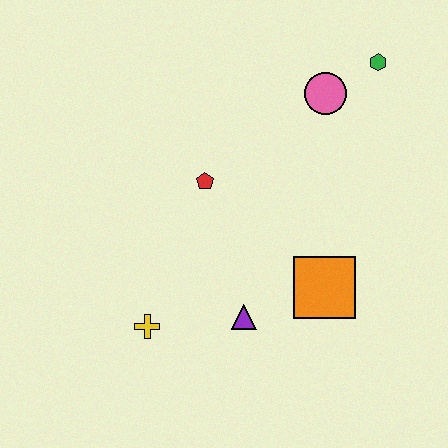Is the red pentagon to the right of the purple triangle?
No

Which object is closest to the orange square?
The purple triangle is closest to the orange square.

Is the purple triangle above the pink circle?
No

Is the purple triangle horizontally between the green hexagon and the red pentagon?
Yes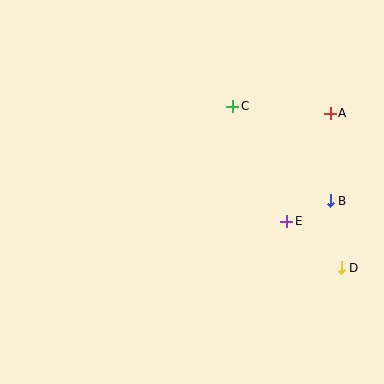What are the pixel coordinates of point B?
Point B is at (330, 201).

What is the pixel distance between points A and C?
The distance between A and C is 98 pixels.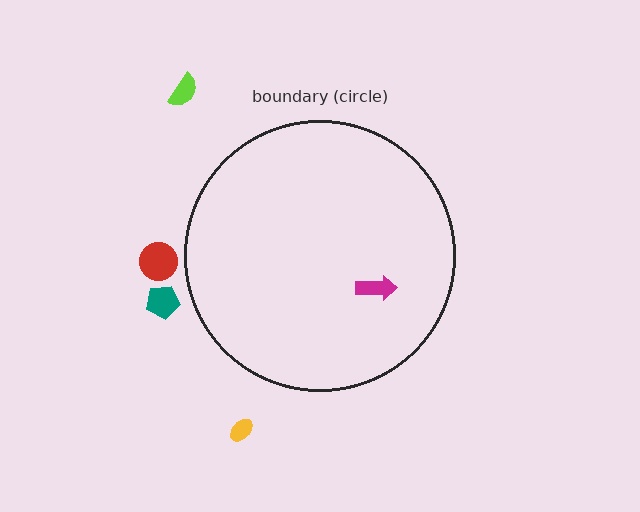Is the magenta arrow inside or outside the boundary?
Inside.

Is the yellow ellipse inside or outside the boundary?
Outside.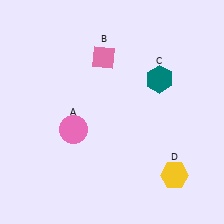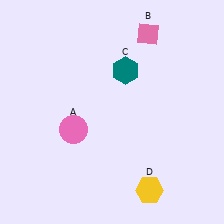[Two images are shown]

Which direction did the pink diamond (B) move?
The pink diamond (B) moved right.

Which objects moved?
The objects that moved are: the pink diamond (B), the teal hexagon (C), the yellow hexagon (D).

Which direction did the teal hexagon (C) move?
The teal hexagon (C) moved left.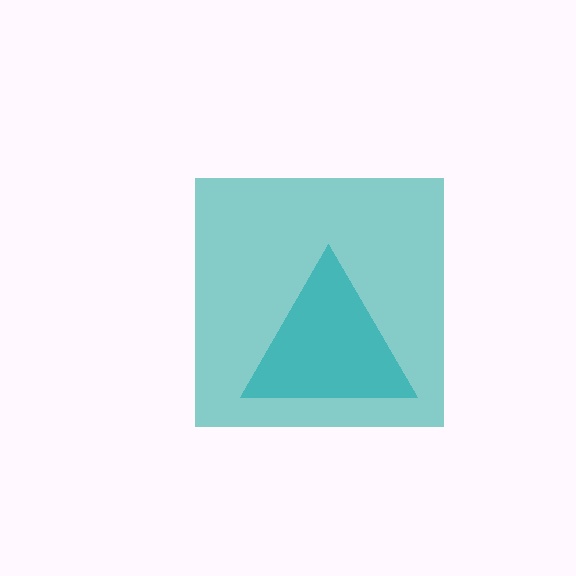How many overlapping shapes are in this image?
There are 2 overlapping shapes in the image.